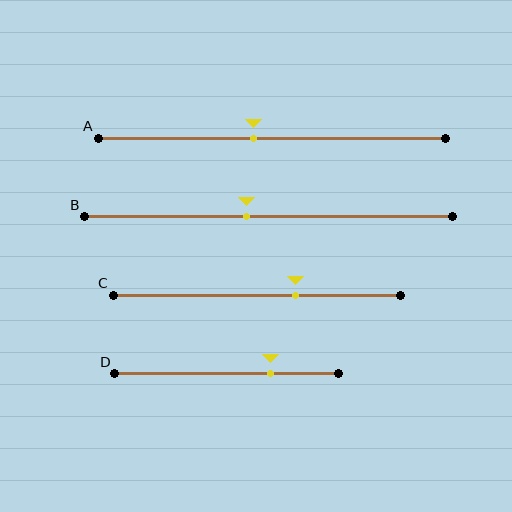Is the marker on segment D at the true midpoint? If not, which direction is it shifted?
No, the marker on segment D is shifted to the right by about 20% of the segment length.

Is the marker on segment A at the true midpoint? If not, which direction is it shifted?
No, the marker on segment A is shifted to the left by about 5% of the segment length.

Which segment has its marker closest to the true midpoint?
Segment A has its marker closest to the true midpoint.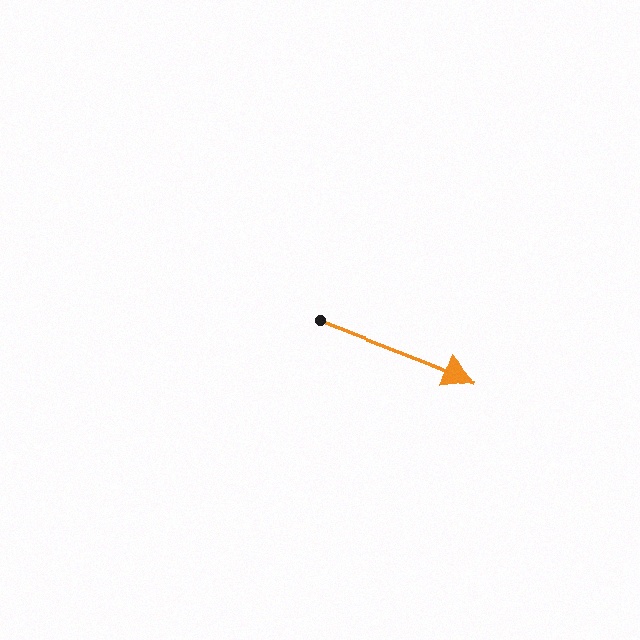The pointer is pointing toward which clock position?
Roughly 4 o'clock.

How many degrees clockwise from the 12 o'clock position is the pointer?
Approximately 111 degrees.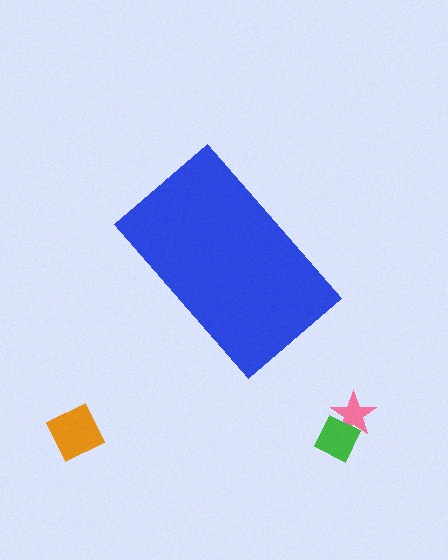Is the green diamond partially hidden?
No, the green diamond is fully visible.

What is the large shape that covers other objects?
A blue rectangle.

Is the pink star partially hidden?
No, the pink star is fully visible.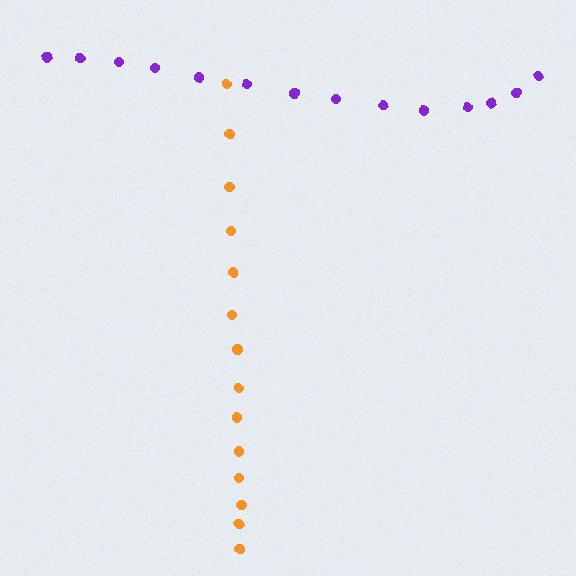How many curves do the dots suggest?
There are 2 distinct paths.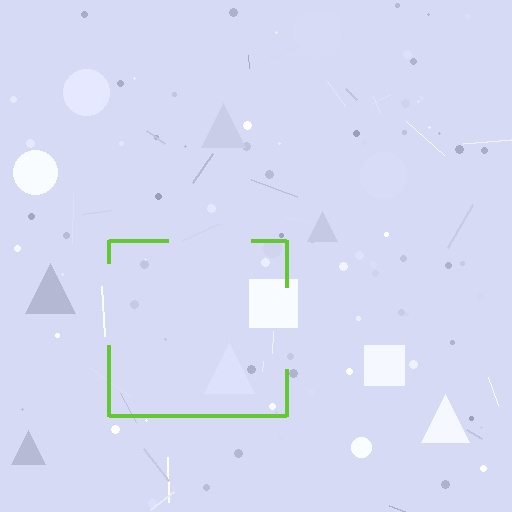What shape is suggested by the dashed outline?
The dashed outline suggests a square.